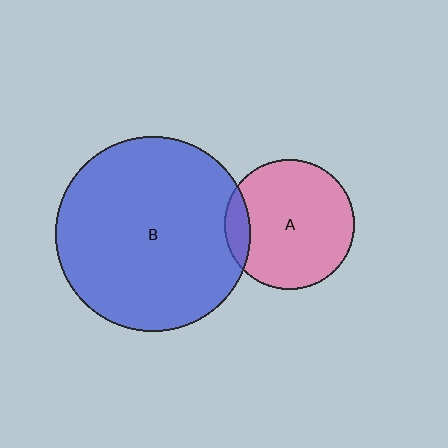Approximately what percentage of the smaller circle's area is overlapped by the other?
Approximately 10%.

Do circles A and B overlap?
Yes.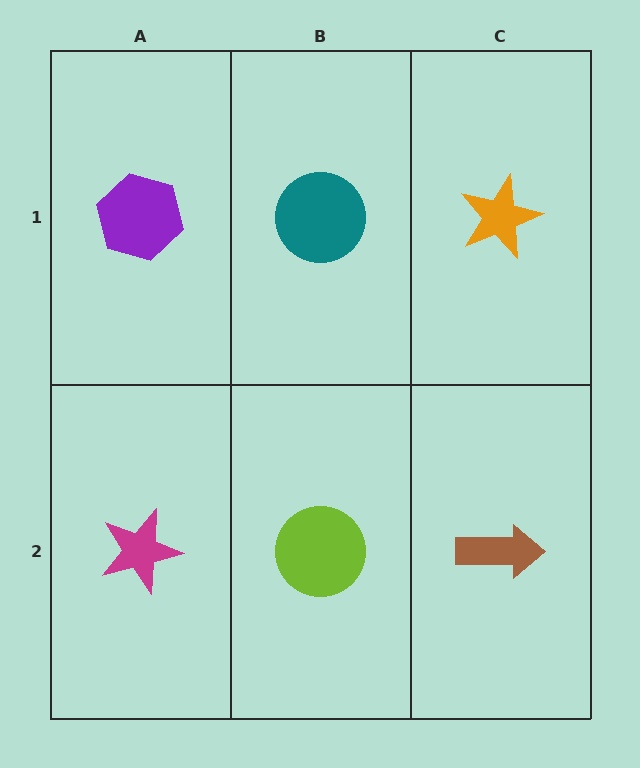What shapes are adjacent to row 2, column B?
A teal circle (row 1, column B), a magenta star (row 2, column A), a brown arrow (row 2, column C).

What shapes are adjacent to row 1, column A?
A magenta star (row 2, column A), a teal circle (row 1, column B).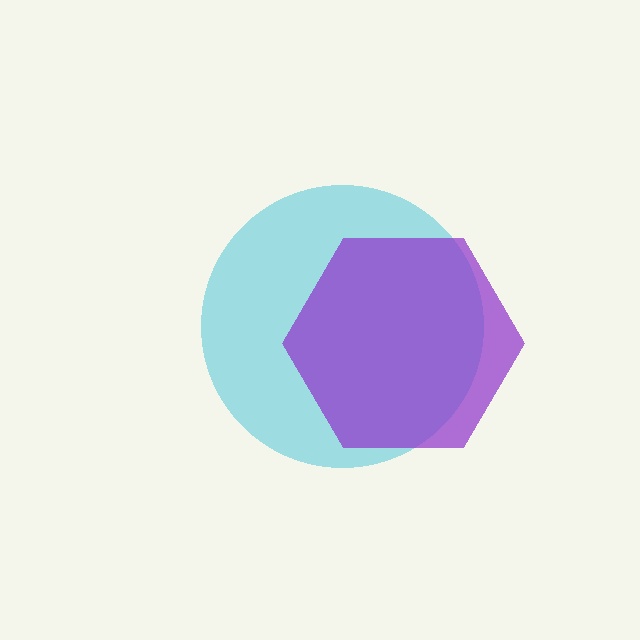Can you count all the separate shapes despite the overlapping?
Yes, there are 2 separate shapes.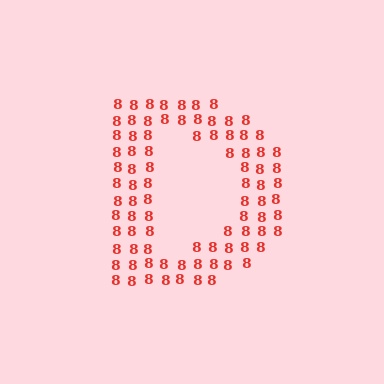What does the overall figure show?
The overall figure shows the letter D.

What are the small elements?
The small elements are digit 8's.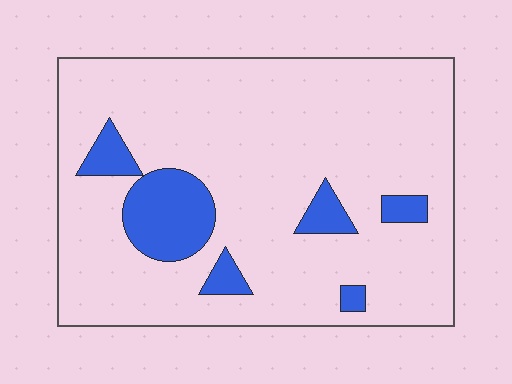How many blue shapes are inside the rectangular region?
6.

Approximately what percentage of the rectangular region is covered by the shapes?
Approximately 15%.